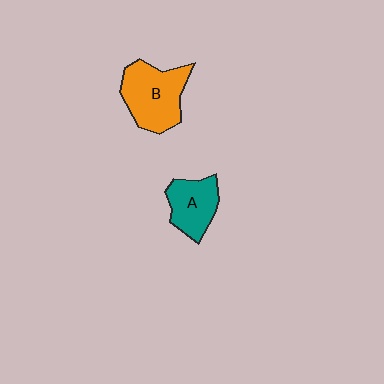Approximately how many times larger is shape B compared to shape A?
Approximately 1.4 times.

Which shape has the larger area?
Shape B (orange).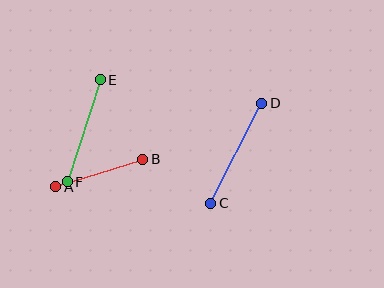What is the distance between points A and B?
The distance is approximately 91 pixels.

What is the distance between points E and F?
The distance is approximately 107 pixels.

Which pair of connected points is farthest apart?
Points C and D are farthest apart.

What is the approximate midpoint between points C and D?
The midpoint is at approximately (236, 153) pixels.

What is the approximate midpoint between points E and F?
The midpoint is at approximately (84, 131) pixels.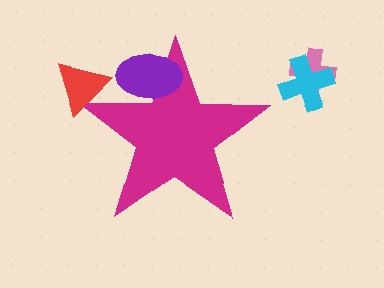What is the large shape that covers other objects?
A magenta star.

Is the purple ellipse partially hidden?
No, the purple ellipse is fully visible.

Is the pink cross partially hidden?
No, the pink cross is fully visible.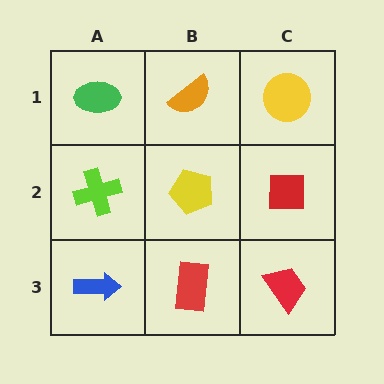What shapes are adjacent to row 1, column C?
A red square (row 2, column C), an orange semicircle (row 1, column B).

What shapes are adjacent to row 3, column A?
A lime cross (row 2, column A), a red rectangle (row 3, column B).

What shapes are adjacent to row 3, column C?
A red square (row 2, column C), a red rectangle (row 3, column B).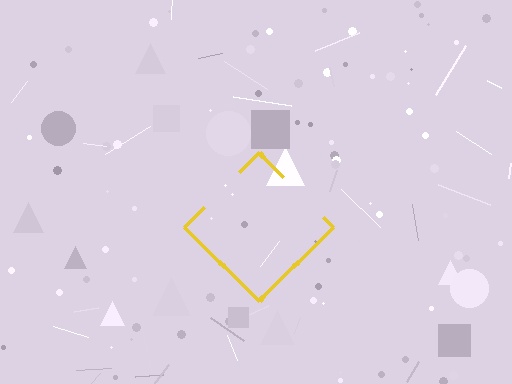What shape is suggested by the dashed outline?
The dashed outline suggests a diamond.